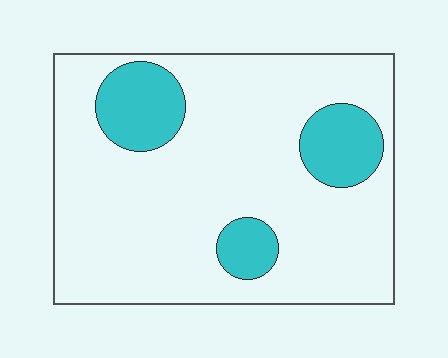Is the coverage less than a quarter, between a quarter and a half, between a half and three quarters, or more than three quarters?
Less than a quarter.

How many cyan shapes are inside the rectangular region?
3.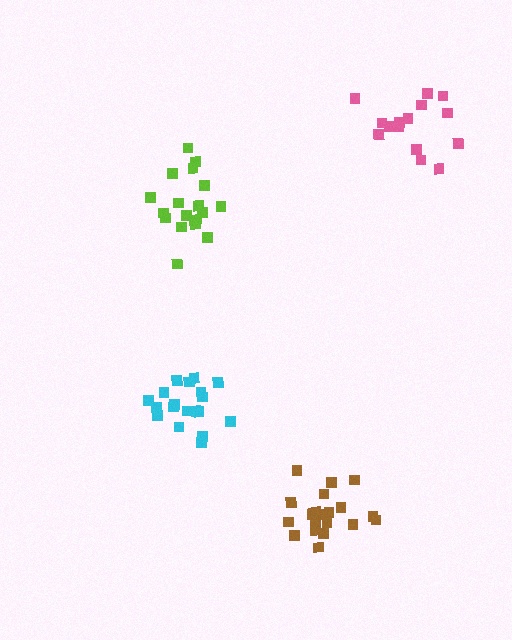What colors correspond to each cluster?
The clusters are colored: lime, pink, cyan, brown.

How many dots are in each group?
Group 1: 19 dots, Group 2: 15 dots, Group 3: 19 dots, Group 4: 21 dots (74 total).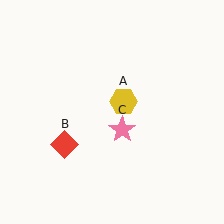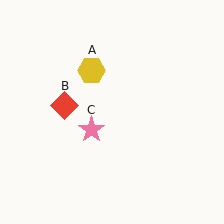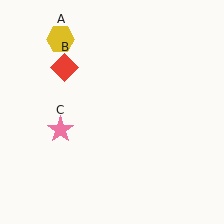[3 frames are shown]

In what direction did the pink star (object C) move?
The pink star (object C) moved left.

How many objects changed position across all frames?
3 objects changed position: yellow hexagon (object A), red diamond (object B), pink star (object C).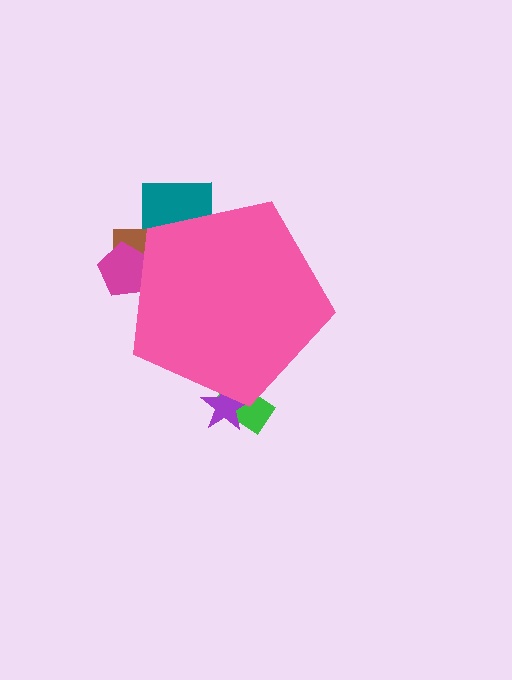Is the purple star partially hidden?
Yes, the purple star is partially hidden behind the pink pentagon.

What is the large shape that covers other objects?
A pink pentagon.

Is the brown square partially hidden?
Yes, the brown square is partially hidden behind the pink pentagon.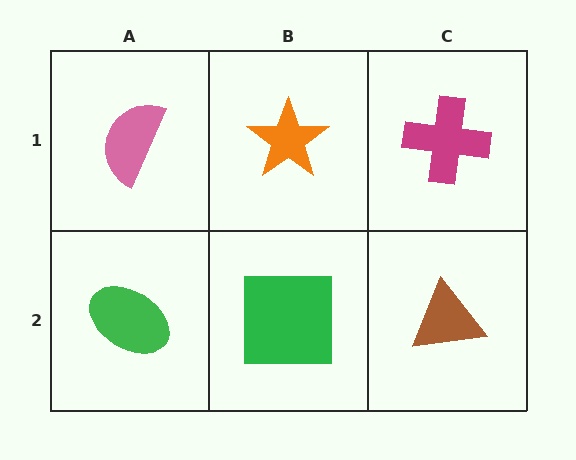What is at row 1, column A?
A pink semicircle.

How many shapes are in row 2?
3 shapes.